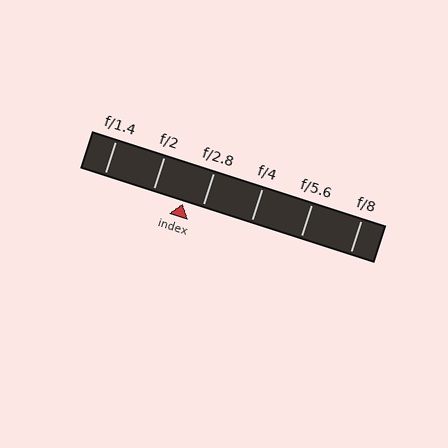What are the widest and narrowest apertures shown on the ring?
The widest aperture shown is f/1.4 and the narrowest is f/8.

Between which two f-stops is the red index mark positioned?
The index mark is between f/2 and f/2.8.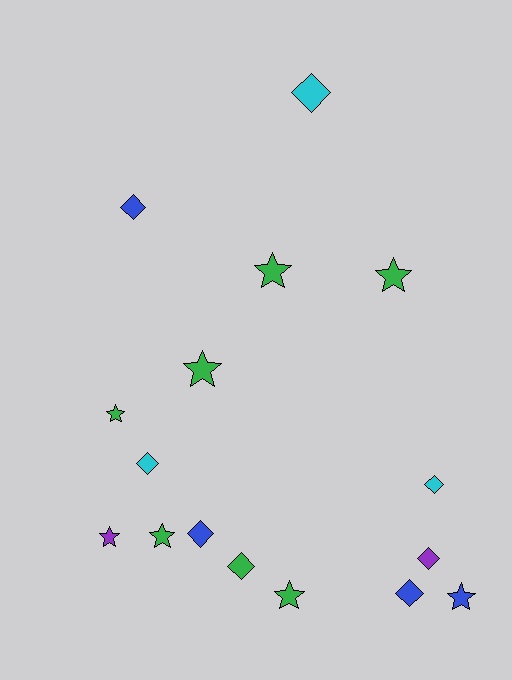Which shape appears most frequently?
Star, with 8 objects.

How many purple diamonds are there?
There is 1 purple diamond.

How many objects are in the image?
There are 16 objects.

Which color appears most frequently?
Green, with 7 objects.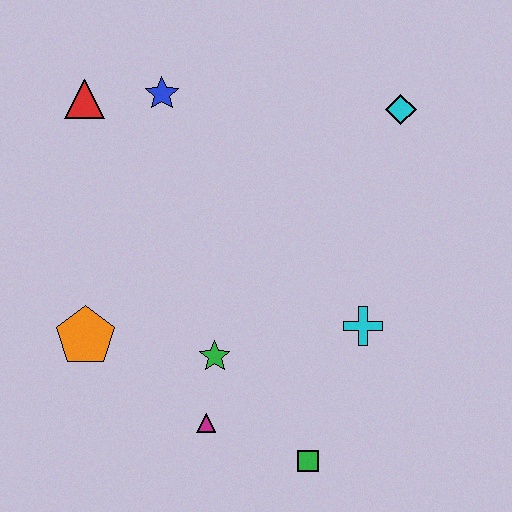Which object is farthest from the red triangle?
The green square is farthest from the red triangle.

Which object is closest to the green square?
The magenta triangle is closest to the green square.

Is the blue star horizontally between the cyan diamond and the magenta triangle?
No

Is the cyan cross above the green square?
Yes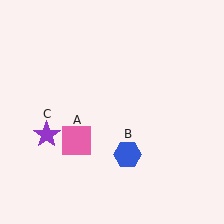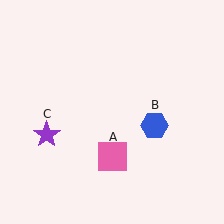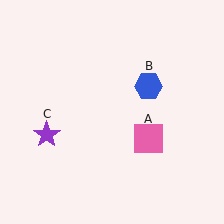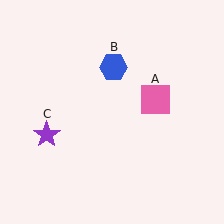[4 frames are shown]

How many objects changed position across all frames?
2 objects changed position: pink square (object A), blue hexagon (object B).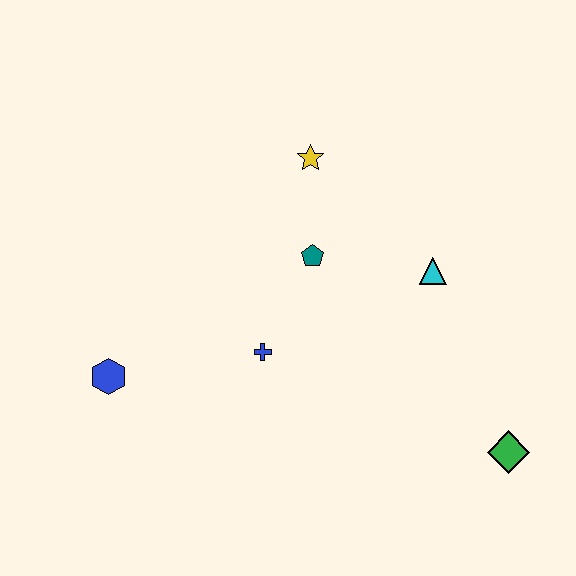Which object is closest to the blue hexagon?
The blue cross is closest to the blue hexagon.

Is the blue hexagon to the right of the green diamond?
No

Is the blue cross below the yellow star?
Yes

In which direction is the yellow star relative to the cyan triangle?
The yellow star is to the left of the cyan triangle.